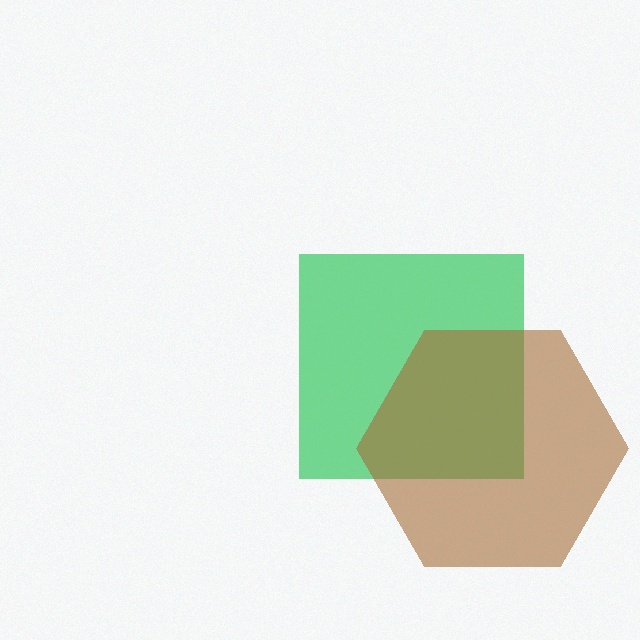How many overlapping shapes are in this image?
There are 2 overlapping shapes in the image.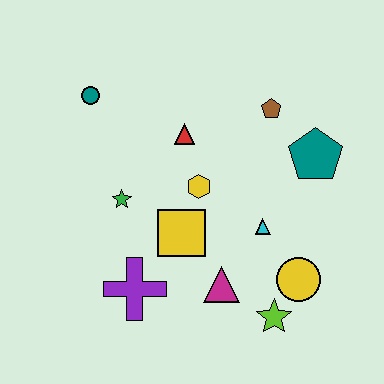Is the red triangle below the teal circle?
Yes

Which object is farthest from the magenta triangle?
The teal circle is farthest from the magenta triangle.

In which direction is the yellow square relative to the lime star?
The yellow square is to the left of the lime star.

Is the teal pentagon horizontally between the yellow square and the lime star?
No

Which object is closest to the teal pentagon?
The brown pentagon is closest to the teal pentagon.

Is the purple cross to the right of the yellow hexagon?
No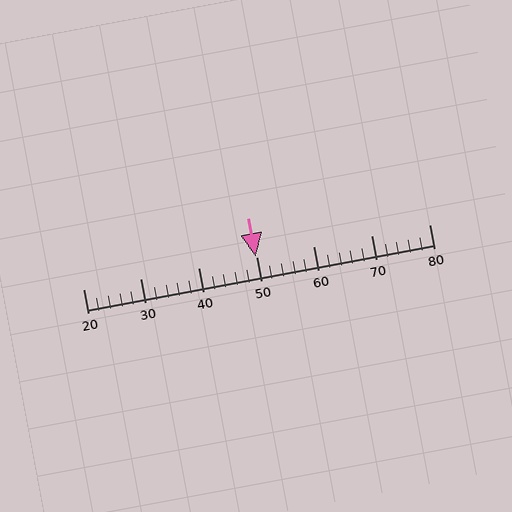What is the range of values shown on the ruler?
The ruler shows values from 20 to 80.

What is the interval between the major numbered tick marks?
The major tick marks are spaced 10 units apart.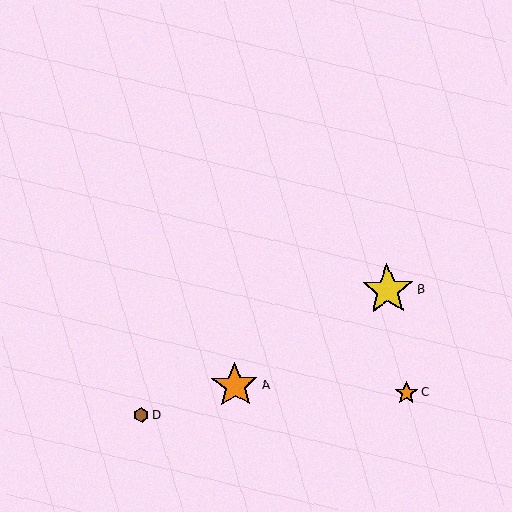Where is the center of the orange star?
The center of the orange star is at (406, 393).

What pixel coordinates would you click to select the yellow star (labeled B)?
Click at (388, 290) to select the yellow star B.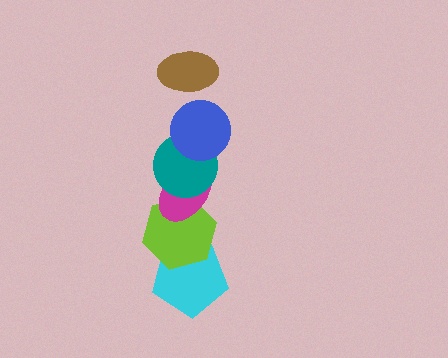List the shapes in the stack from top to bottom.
From top to bottom: the brown ellipse, the blue circle, the teal circle, the magenta ellipse, the lime hexagon, the cyan pentagon.